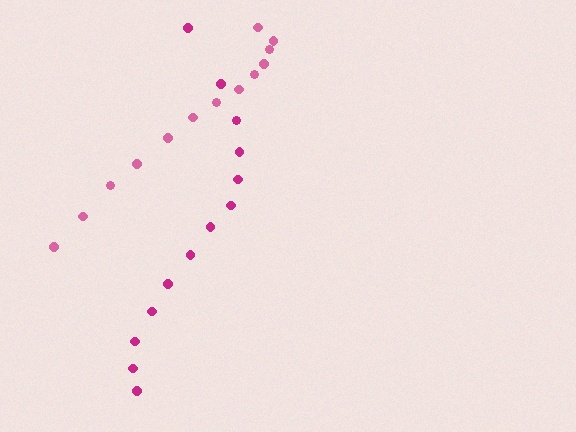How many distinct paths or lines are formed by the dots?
There are 2 distinct paths.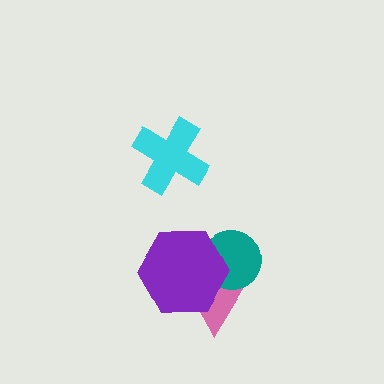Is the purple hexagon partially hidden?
No, no other shape covers it.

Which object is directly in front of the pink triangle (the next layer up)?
The teal circle is directly in front of the pink triangle.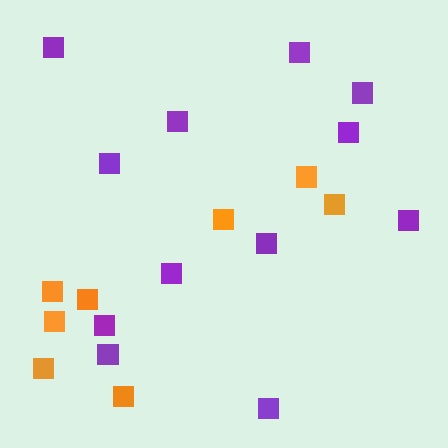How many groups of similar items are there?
There are 2 groups: one group of orange squares (8) and one group of purple squares (12).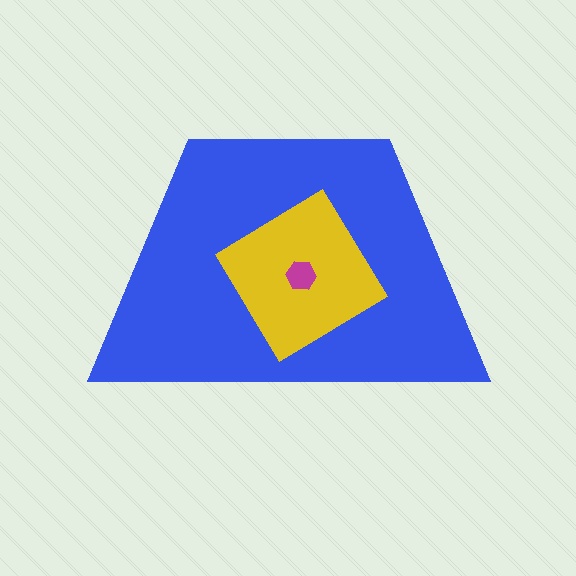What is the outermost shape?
The blue trapezoid.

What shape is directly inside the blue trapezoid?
The yellow diamond.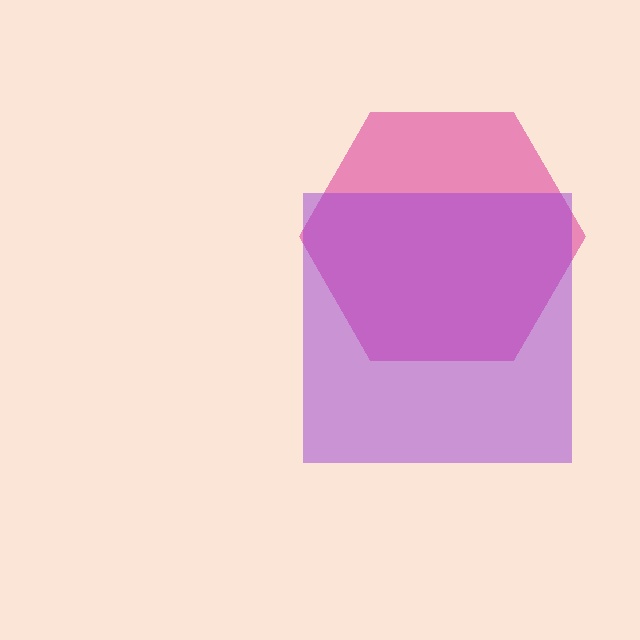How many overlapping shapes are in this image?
There are 2 overlapping shapes in the image.